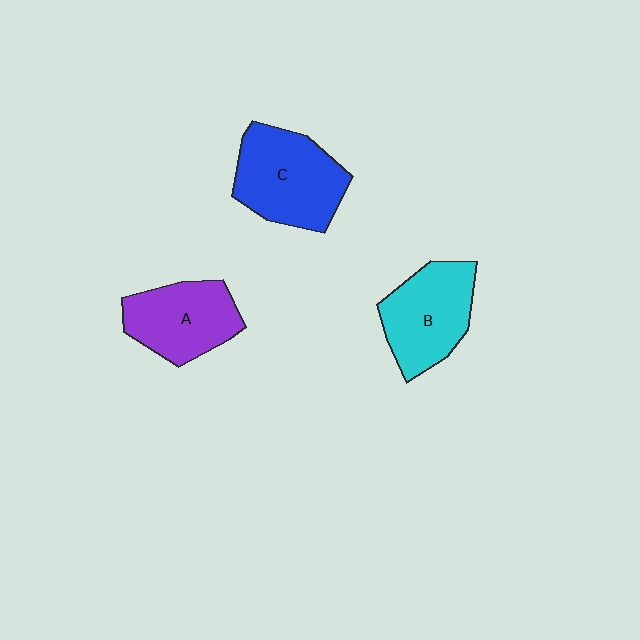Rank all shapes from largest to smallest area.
From largest to smallest: C (blue), B (cyan), A (purple).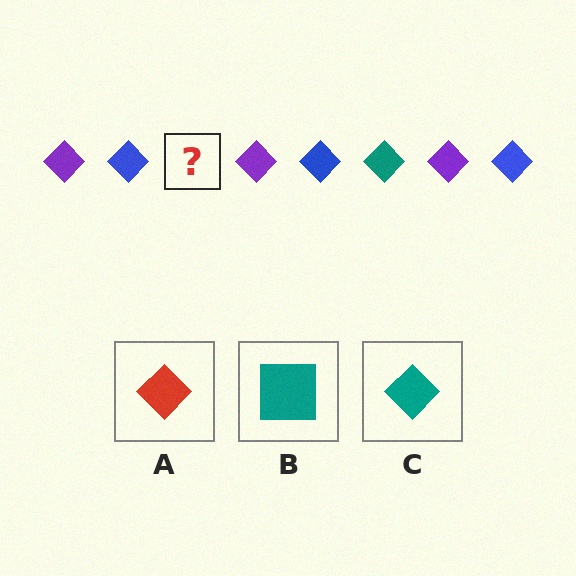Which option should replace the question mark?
Option C.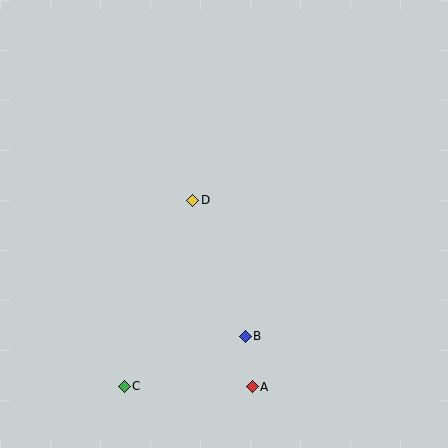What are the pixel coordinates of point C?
Point C is at (124, 386).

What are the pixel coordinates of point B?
Point B is at (245, 336).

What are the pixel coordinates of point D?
Point D is at (193, 200).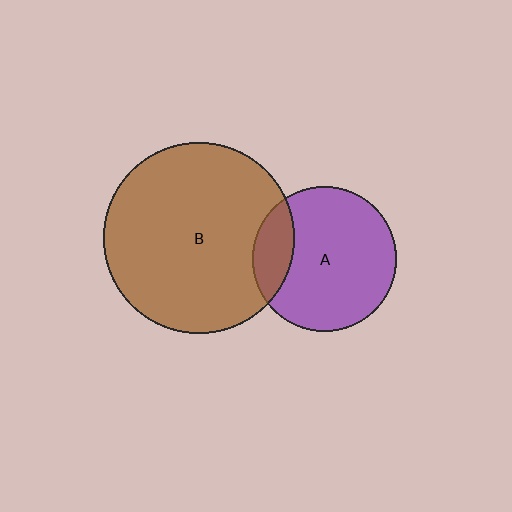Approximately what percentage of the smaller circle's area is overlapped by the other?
Approximately 20%.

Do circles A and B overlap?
Yes.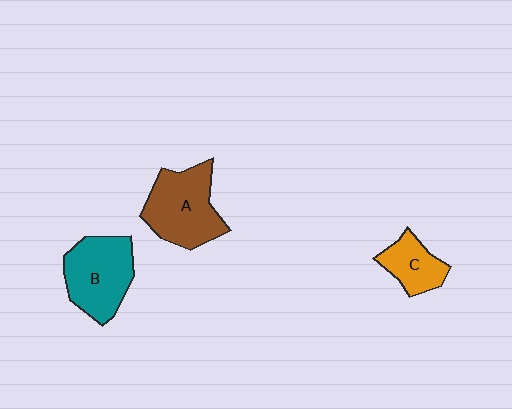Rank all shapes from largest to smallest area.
From largest to smallest: A (brown), B (teal), C (orange).